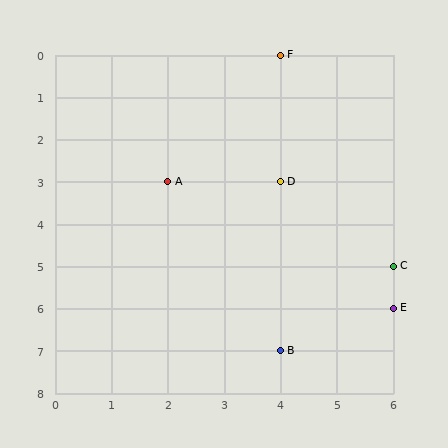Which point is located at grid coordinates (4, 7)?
Point B is at (4, 7).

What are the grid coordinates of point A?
Point A is at grid coordinates (2, 3).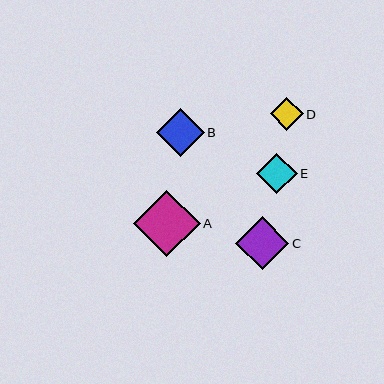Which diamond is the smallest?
Diamond D is the smallest with a size of approximately 33 pixels.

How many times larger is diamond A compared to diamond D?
Diamond A is approximately 2.0 times the size of diamond D.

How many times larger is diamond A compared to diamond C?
Diamond A is approximately 1.3 times the size of diamond C.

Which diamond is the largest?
Diamond A is the largest with a size of approximately 66 pixels.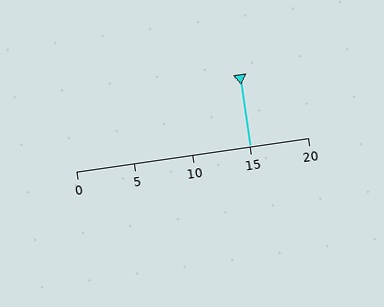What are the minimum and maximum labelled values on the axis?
The axis runs from 0 to 20.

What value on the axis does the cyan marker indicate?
The marker indicates approximately 15.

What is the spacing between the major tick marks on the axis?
The major ticks are spaced 5 apart.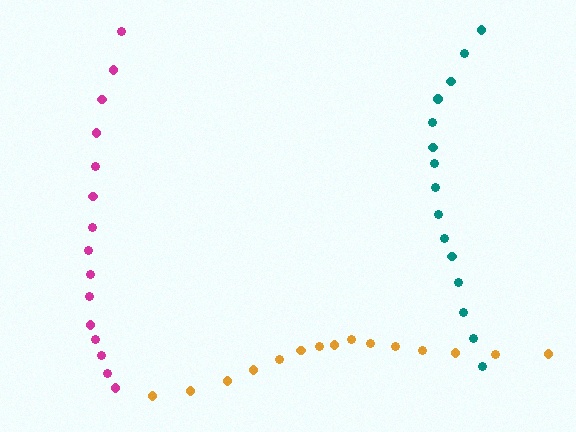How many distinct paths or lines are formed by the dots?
There are 3 distinct paths.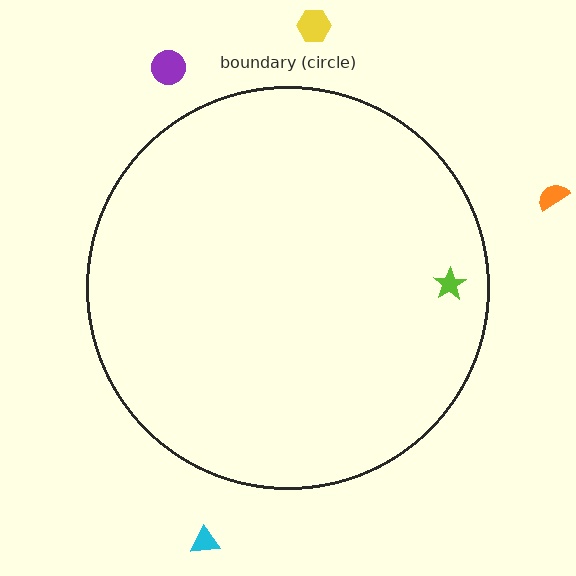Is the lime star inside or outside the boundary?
Inside.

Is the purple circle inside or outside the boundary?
Outside.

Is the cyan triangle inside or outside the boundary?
Outside.